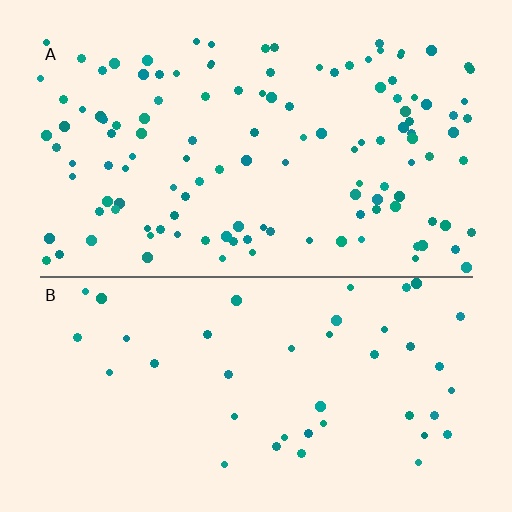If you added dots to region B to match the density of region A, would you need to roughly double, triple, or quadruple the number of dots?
Approximately triple.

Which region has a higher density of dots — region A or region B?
A (the top).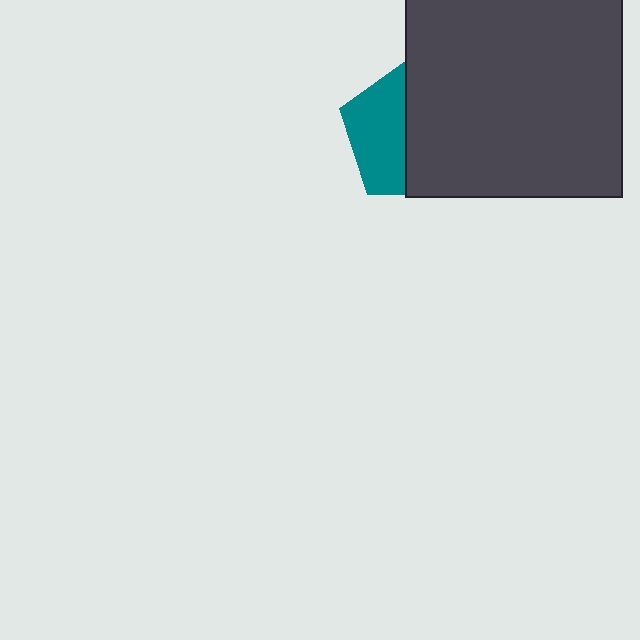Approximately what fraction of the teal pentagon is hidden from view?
Roughly 57% of the teal pentagon is hidden behind the dark gray square.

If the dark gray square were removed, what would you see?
You would see the complete teal pentagon.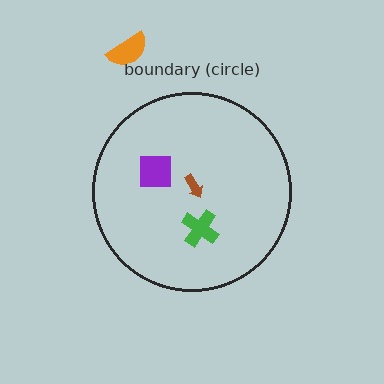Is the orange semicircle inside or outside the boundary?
Outside.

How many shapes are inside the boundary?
3 inside, 1 outside.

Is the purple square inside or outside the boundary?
Inside.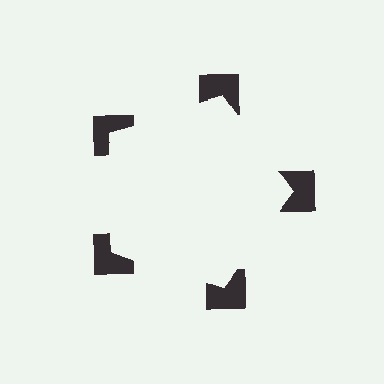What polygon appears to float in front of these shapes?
An illusory pentagon — its edges are inferred from the aligned wedge cuts in the notched squares, not physically drawn.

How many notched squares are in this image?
There are 5 — one at each vertex of the illusory pentagon.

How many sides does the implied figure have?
5 sides.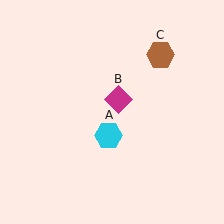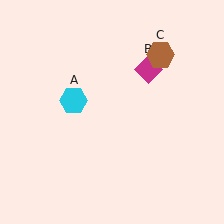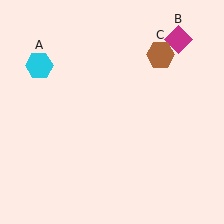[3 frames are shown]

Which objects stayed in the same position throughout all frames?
Brown hexagon (object C) remained stationary.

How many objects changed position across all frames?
2 objects changed position: cyan hexagon (object A), magenta diamond (object B).